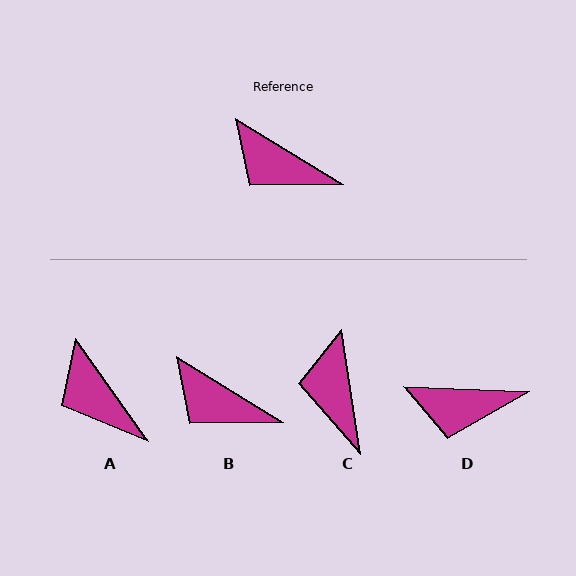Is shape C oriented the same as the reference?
No, it is off by about 50 degrees.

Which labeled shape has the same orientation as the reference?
B.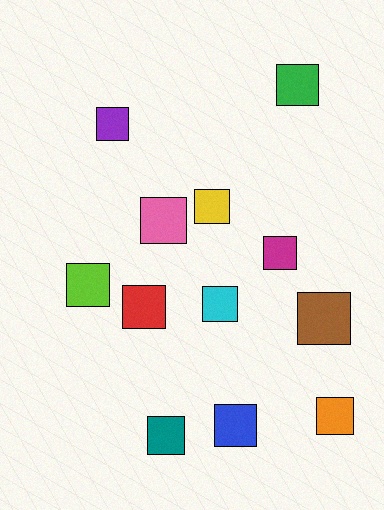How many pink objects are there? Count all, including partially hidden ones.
There is 1 pink object.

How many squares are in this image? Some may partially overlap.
There are 12 squares.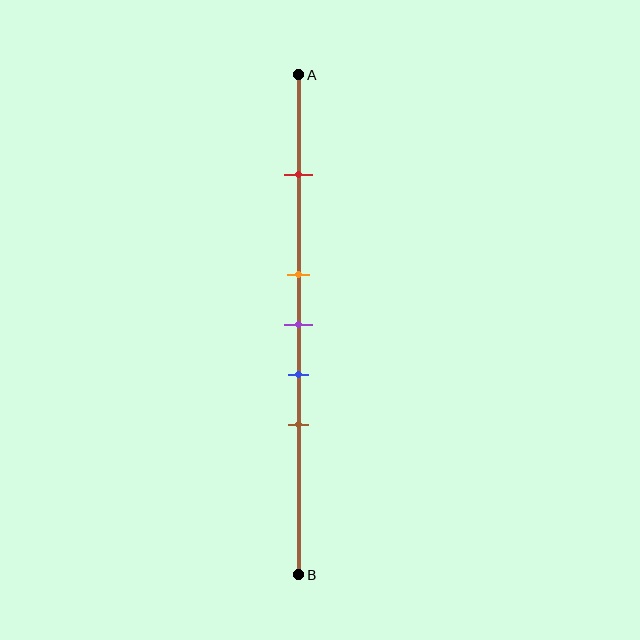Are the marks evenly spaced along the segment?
No, the marks are not evenly spaced.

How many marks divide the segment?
There are 5 marks dividing the segment.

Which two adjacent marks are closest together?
The orange and purple marks are the closest adjacent pair.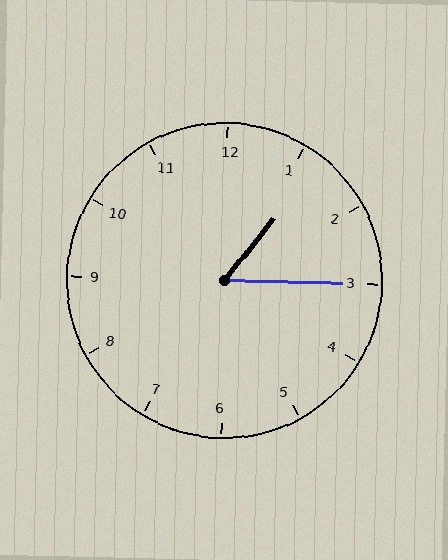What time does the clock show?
1:15.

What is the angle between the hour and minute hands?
Approximately 52 degrees.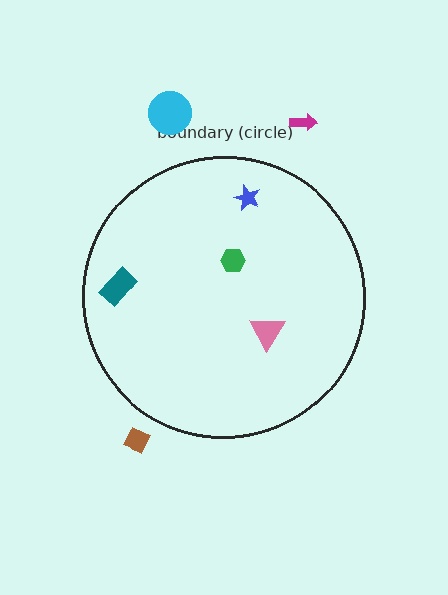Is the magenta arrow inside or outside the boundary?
Outside.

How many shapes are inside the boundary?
4 inside, 3 outside.